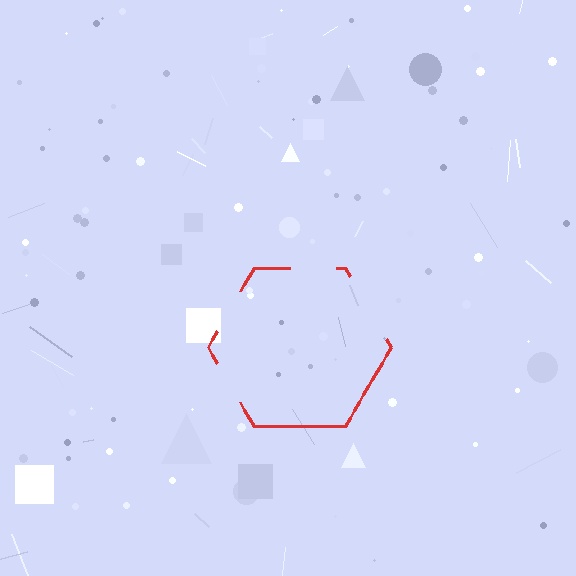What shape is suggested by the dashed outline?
The dashed outline suggests a hexagon.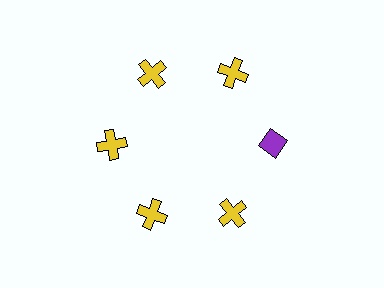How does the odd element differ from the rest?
It differs in both color (purple instead of yellow) and shape (diamond instead of cross).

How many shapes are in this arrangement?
There are 6 shapes arranged in a ring pattern.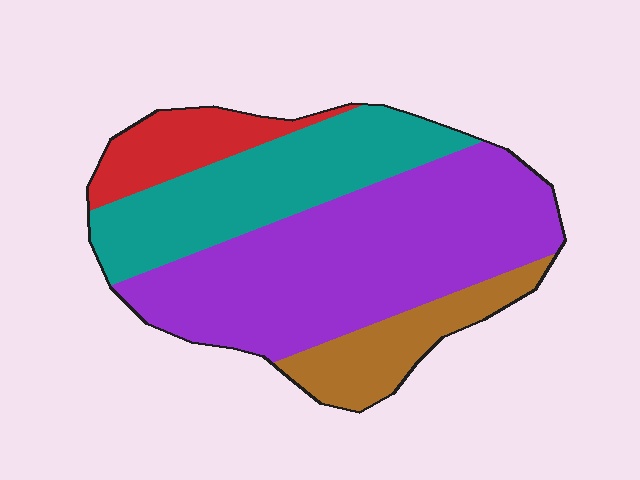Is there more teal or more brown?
Teal.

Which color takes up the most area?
Purple, at roughly 50%.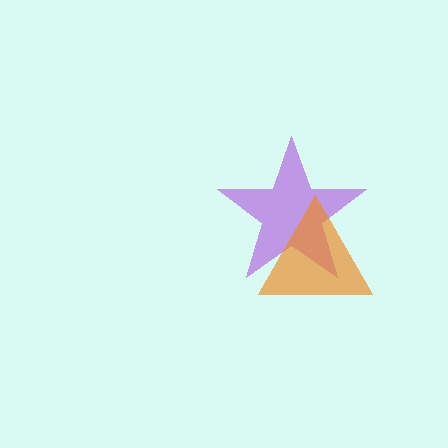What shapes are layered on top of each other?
The layered shapes are: a purple star, an orange triangle.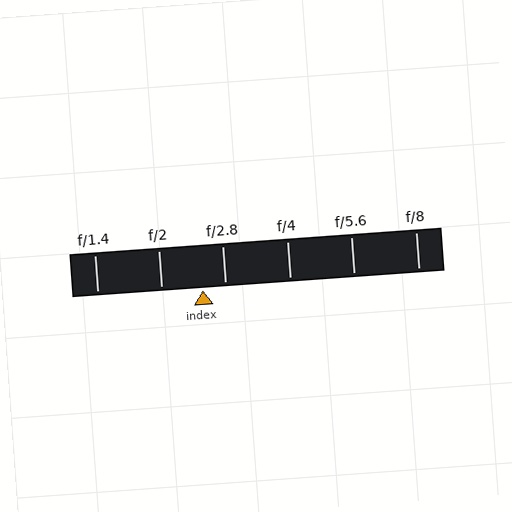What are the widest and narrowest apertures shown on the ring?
The widest aperture shown is f/1.4 and the narrowest is f/8.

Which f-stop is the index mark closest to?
The index mark is closest to f/2.8.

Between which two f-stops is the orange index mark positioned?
The index mark is between f/2 and f/2.8.